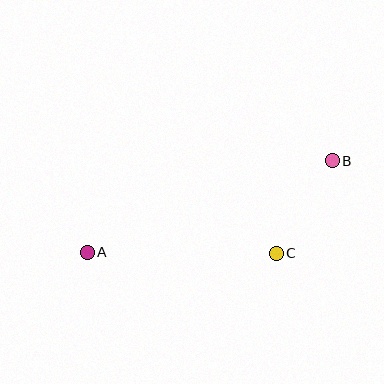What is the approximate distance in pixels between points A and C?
The distance between A and C is approximately 189 pixels.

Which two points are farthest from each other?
Points A and B are farthest from each other.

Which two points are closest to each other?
Points B and C are closest to each other.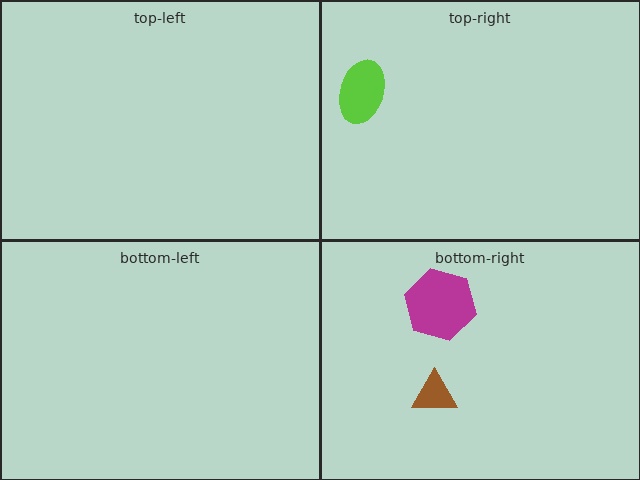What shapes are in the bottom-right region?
The magenta hexagon, the brown triangle.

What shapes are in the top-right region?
The lime ellipse.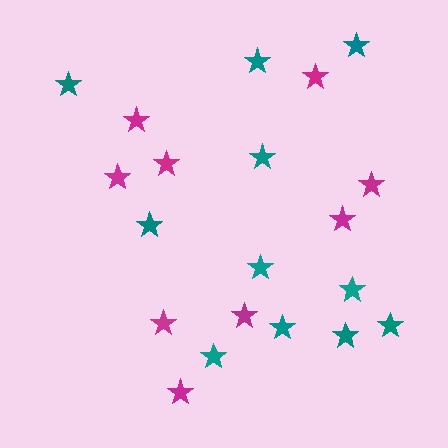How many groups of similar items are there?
There are 2 groups: one group of magenta stars (9) and one group of teal stars (11).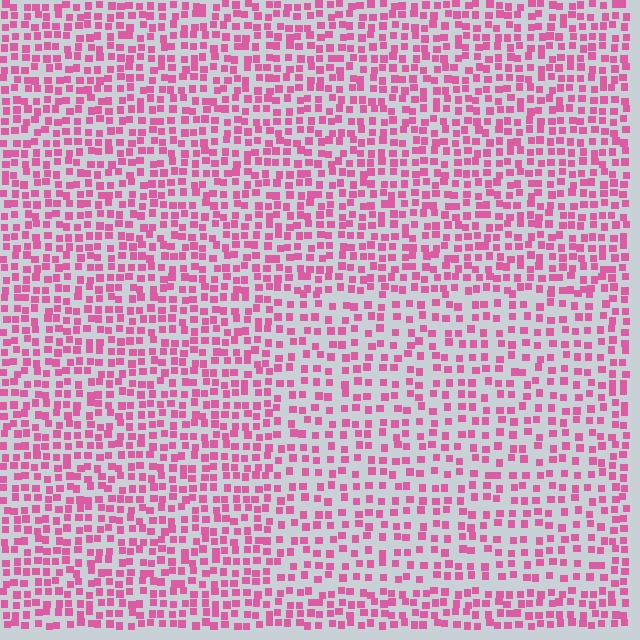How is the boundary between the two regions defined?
The boundary is defined by a change in element density (approximately 1.5x ratio). All elements are the same color, size, and shape.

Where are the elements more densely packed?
The elements are more densely packed outside the rectangle boundary.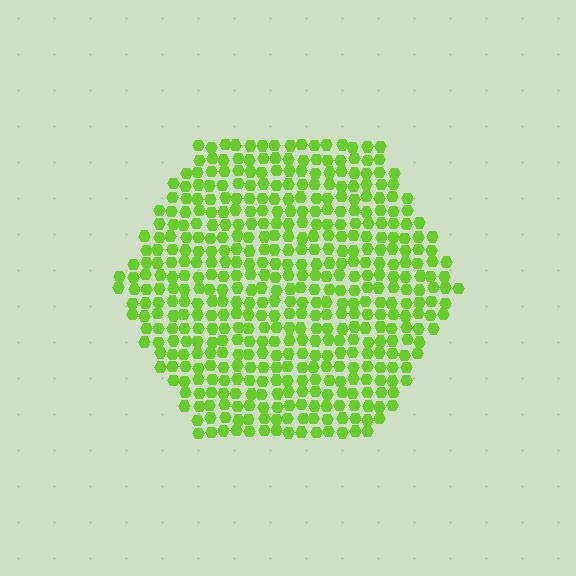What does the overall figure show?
The overall figure shows a hexagon.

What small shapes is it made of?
It is made of small hexagons.